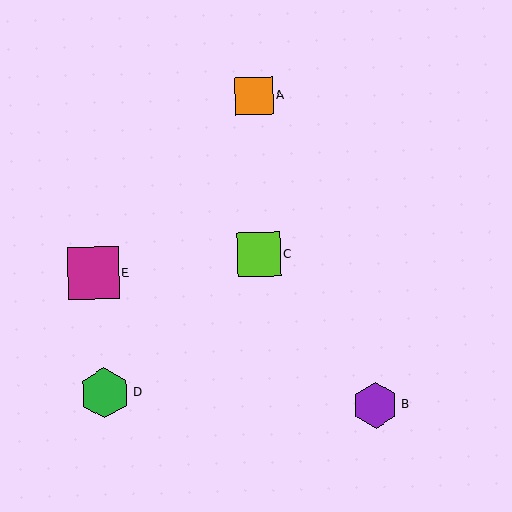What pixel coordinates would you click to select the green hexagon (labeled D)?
Click at (105, 393) to select the green hexagon D.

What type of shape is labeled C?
Shape C is a lime square.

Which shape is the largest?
The magenta square (labeled E) is the largest.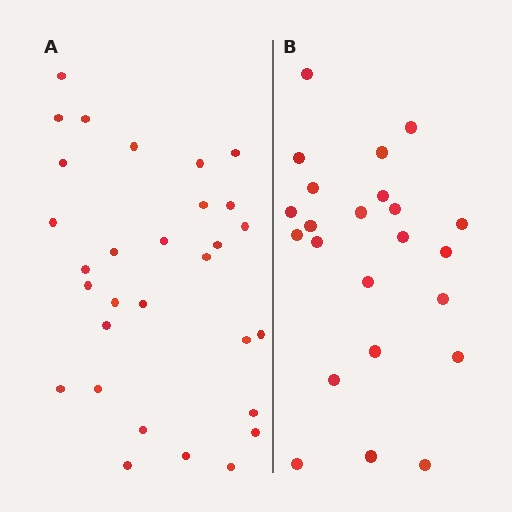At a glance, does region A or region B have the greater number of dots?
Region A (the left region) has more dots.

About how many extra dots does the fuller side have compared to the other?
Region A has roughly 8 or so more dots than region B.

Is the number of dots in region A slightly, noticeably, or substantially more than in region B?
Region A has noticeably more, but not dramatically so. The ratio is roughly 1.3 to 1.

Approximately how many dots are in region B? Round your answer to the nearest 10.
About 20 dots. (The exact count is 23, which rounds to 20.)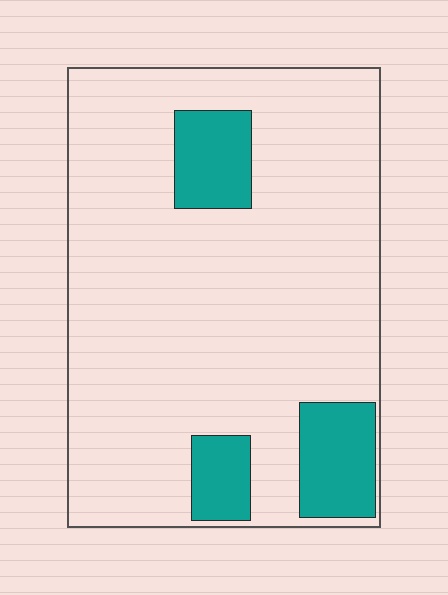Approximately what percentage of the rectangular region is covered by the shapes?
Approximately 15%.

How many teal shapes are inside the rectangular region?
3.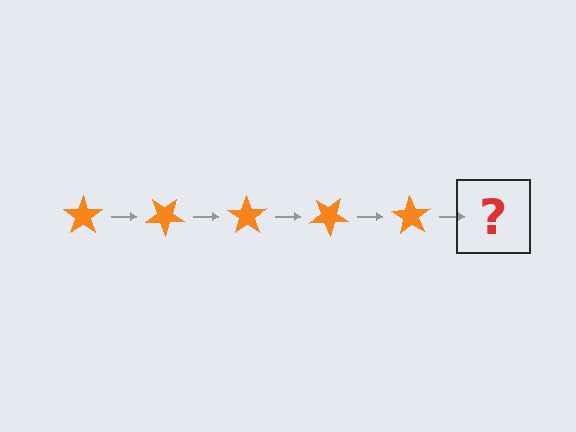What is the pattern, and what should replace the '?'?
The pattern is that the star rotates 35 degrees each step. The '?' should be an orange star rotated 175 degrees.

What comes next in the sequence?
The next element should be an orange star rotated 175 degrees.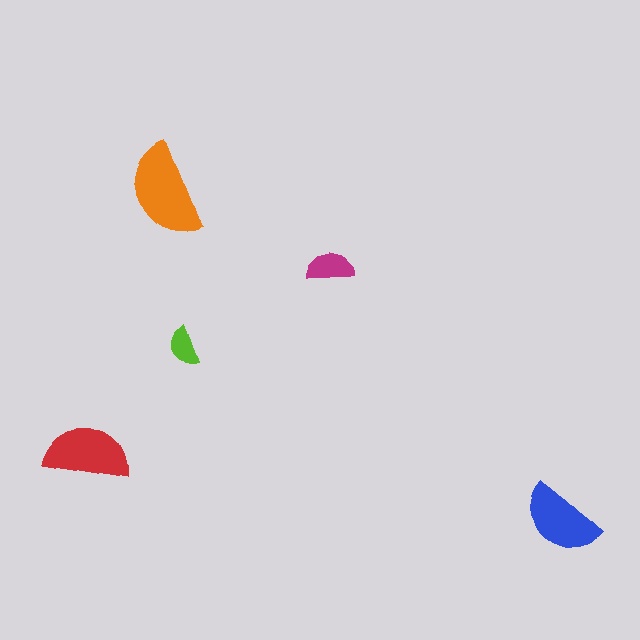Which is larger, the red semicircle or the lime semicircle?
The red one.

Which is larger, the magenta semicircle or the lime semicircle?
The magenta one.